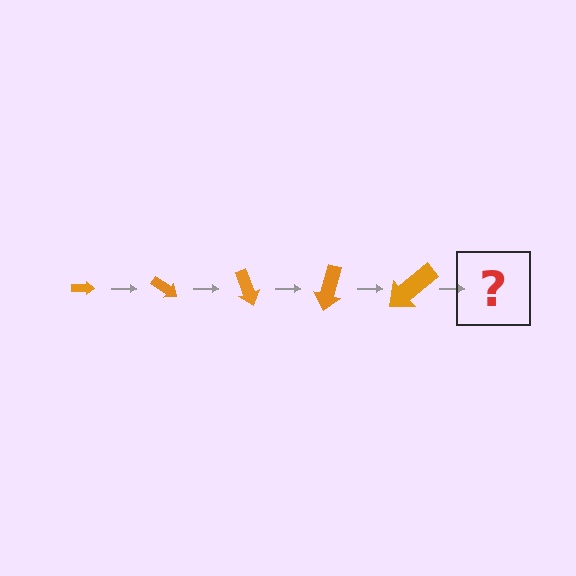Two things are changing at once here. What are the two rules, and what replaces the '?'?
The two rules are that the arrow grows larger each step and it rotates 35 degrees each step. The '?' should be an arrow, larger than the previous one and rotated 175 degrees from the start.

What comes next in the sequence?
The next element should be an arrow, larger than the previous one and rotated 175 degrees from the start.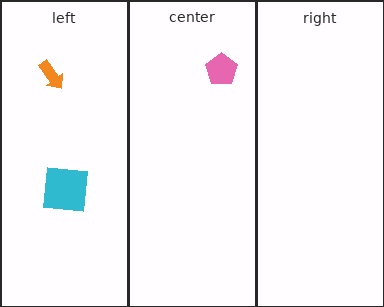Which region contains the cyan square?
The left region.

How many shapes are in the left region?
2.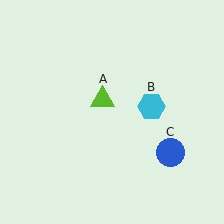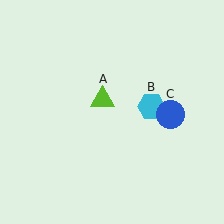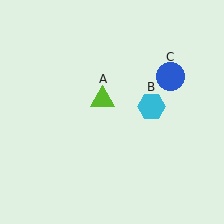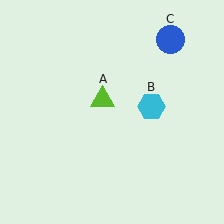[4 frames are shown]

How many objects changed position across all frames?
1 object changed position: blue circle (object C).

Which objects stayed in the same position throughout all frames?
Lime triangle (object A) and cyan hexagon (object B) remained stationary.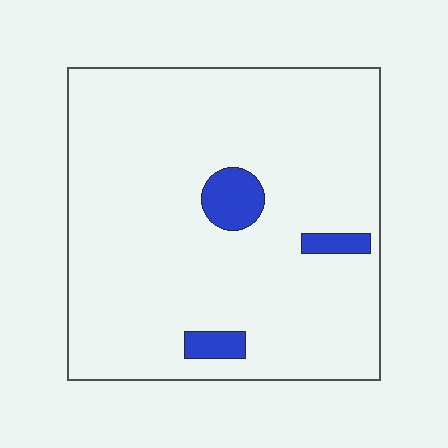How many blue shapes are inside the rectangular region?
3.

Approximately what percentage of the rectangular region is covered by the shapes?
Approximately 5%.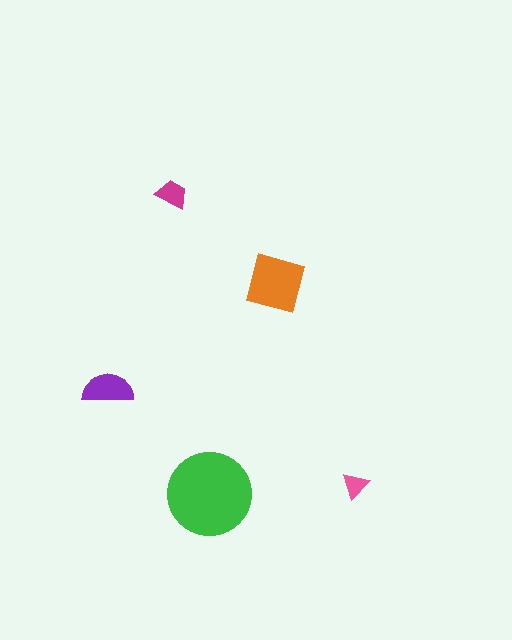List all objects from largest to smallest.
The green circle, the orange square, the purple semicircle, the magenta trapezoid, the pink triangle.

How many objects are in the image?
There are 5 objects in the image.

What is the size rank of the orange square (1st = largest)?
2nd.